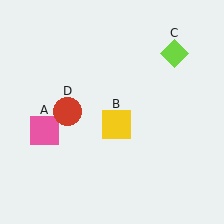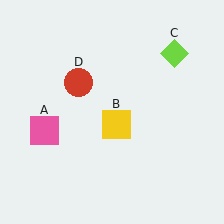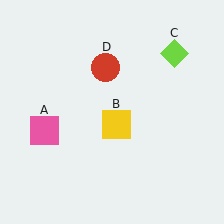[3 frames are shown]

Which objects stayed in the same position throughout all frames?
Pink square (object A) and yellow square (object B) and lime diamond (object C) remained stationary.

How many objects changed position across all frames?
1 object changed position: red circle (object D).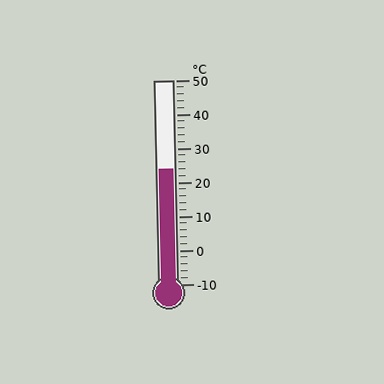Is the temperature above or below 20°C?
The temperature is above 20°C.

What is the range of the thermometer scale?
The thermometer scale ranges from -10°C to 50°C.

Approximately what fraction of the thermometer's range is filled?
The thermometer is filled to approximately 55% of its range.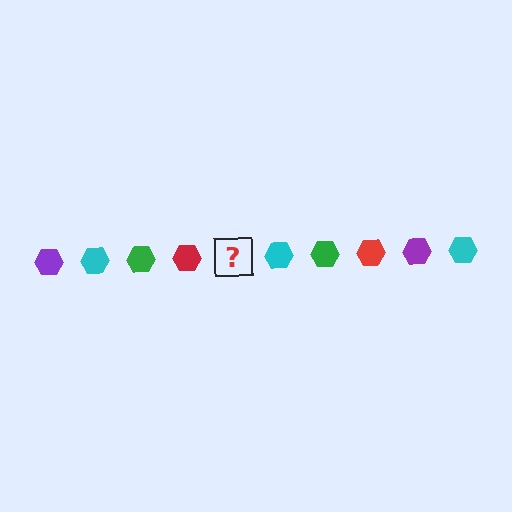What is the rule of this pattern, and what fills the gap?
The rule is that the pattern cycles through purple, cyan, green, red hexagons. The gap should be filled with a purple hexagon.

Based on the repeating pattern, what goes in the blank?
The blank should be a purple hexagon.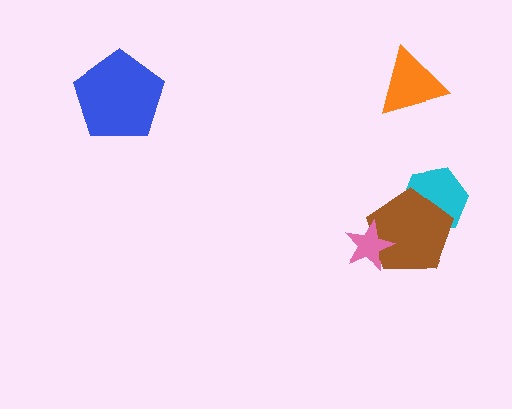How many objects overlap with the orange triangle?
0 objects overlap with the orange triangle.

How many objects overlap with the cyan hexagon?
1 object overlaps with the cyan hexagon.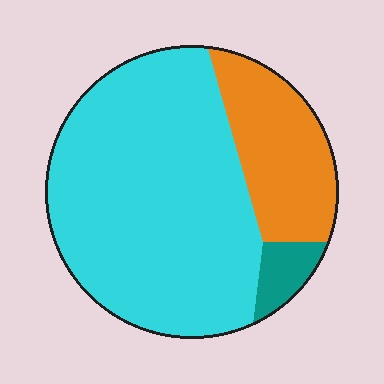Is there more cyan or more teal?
Cyan.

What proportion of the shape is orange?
Orange takes up less than a quarter of the shape.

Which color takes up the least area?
Teal, at roughly 5%.